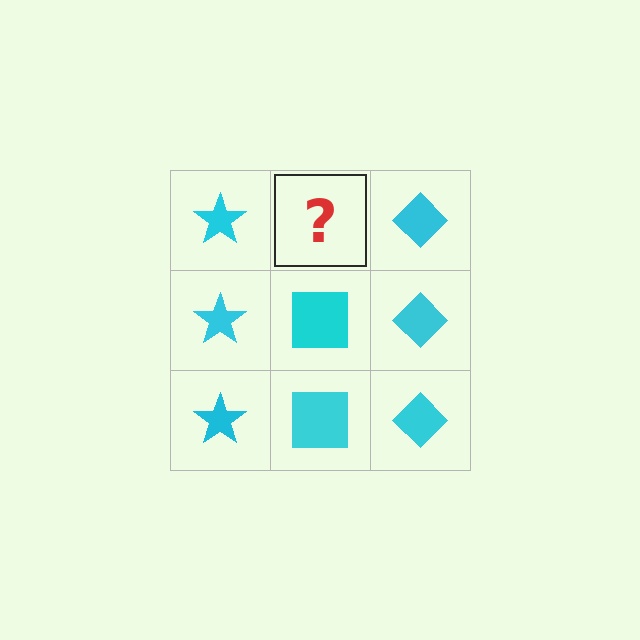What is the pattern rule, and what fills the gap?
The rule is that each column has a consistent shape. The gap should be filled with a cyan square.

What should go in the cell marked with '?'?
The missing cell should contain a cyan square.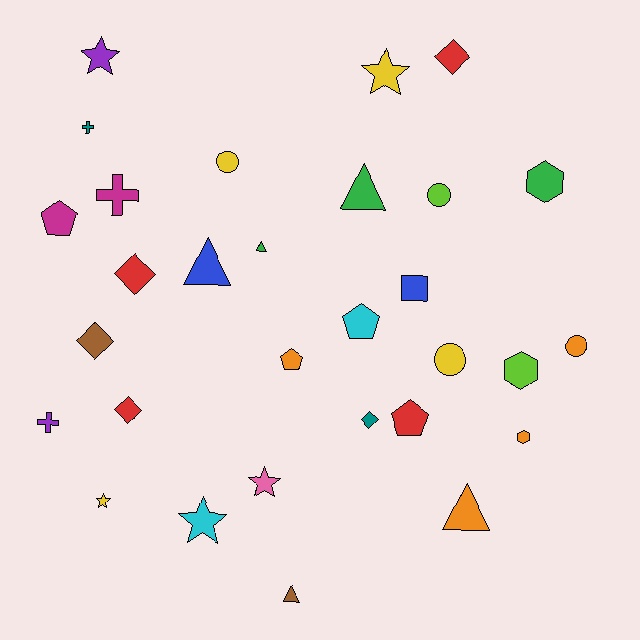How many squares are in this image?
There is 1 square.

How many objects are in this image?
There are 30 objects.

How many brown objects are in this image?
There are 2 brown objects.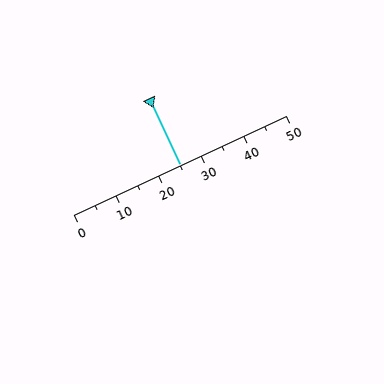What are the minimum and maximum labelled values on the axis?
The axis runs from 0 to 50.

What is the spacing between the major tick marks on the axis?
The major ticks are spaced 10 apart.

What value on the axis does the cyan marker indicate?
The marker indicates approximately 25.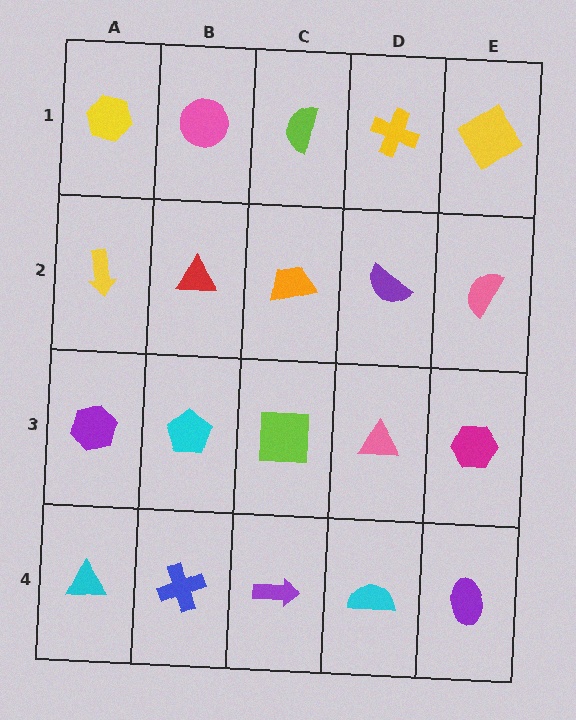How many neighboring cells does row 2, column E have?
3.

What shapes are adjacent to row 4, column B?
A cyan pentagon (row 3, column B), a cyan triangle (row 4, column A), a purple arrow (row 4, column C).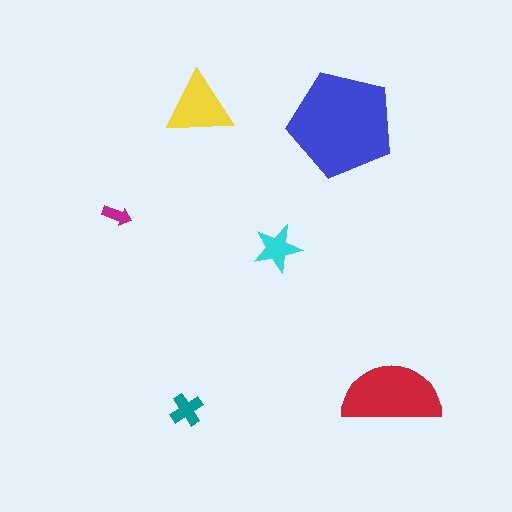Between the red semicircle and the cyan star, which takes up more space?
The red semicircle.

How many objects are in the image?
There are 6 objects in the image.